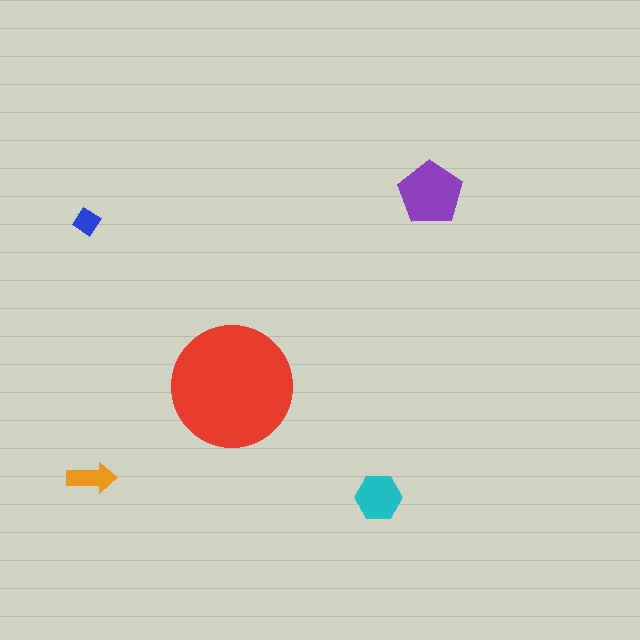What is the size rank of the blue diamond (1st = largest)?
5th.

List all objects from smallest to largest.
The blue diamond, the orange arrow, the cyan hexagon, the purple pentagon, the red circle.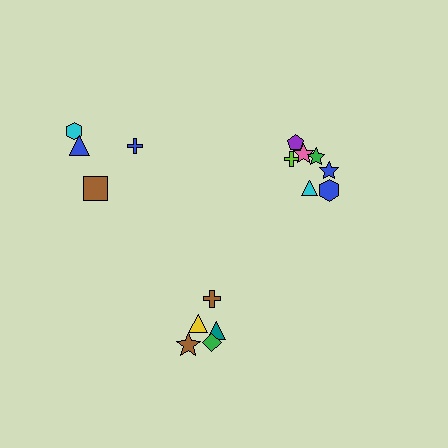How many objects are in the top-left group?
There are 4 objects.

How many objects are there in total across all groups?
There are 16 objects.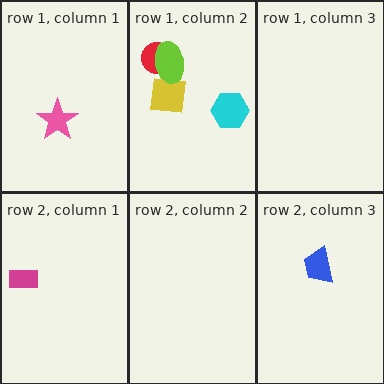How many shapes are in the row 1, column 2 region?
4.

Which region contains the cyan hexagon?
The row 1, column 2 region.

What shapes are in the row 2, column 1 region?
The magenta rectangle.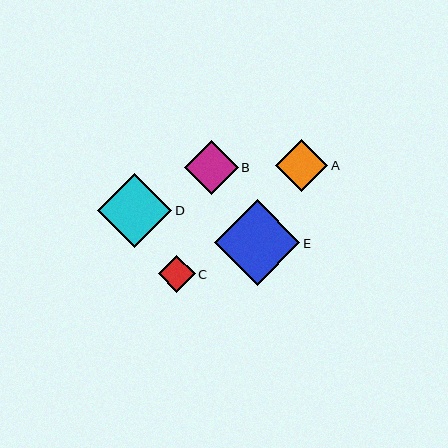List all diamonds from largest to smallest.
From largest to smallest: E, D, B, A, C.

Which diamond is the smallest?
Diamond C is the smallest with a size of approximately 37 pixels.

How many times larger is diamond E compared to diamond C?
Diamond E is approximately 2.3 times the size of diamond C.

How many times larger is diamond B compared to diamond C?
Diamond B is approximately 1.4 times the size of diamond C.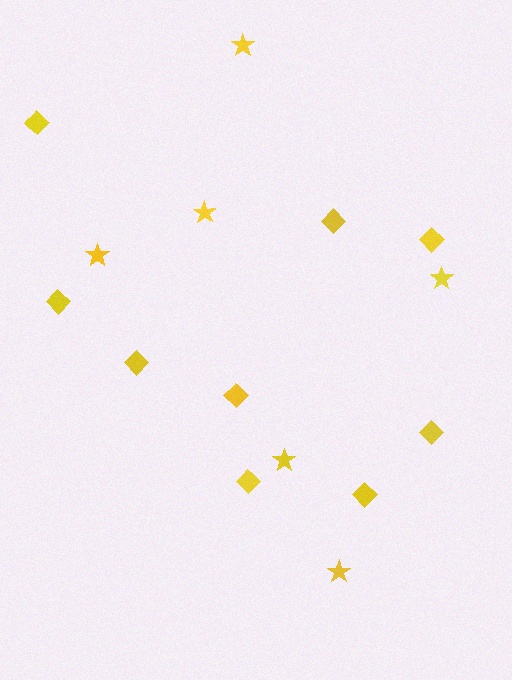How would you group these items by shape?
There are 2 groups: one group of stars (6) and one group of diamonds (9).